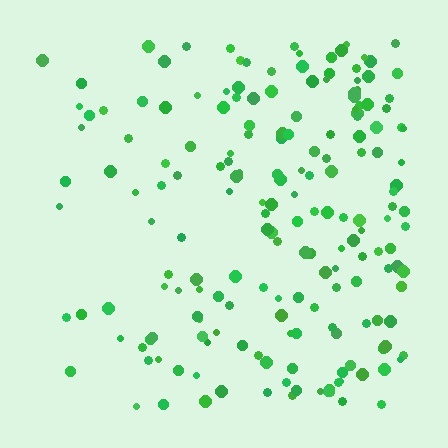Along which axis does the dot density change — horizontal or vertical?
Horizontal.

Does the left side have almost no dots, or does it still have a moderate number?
Still a moderate number, just noticeably fewer than the right.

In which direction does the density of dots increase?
From left to right, with the right side densest.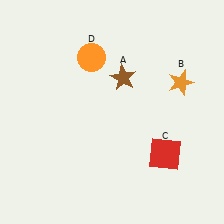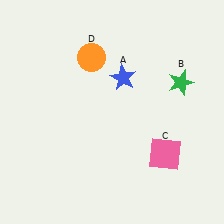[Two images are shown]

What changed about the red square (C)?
In Image 1, C is red. In Image 2, it changed to pink.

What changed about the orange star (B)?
In Image 1, B is orange. In Image 2, it changed to green.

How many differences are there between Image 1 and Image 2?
There are 3 differences between the two images.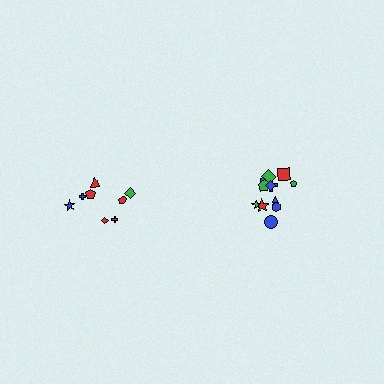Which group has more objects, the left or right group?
The right group.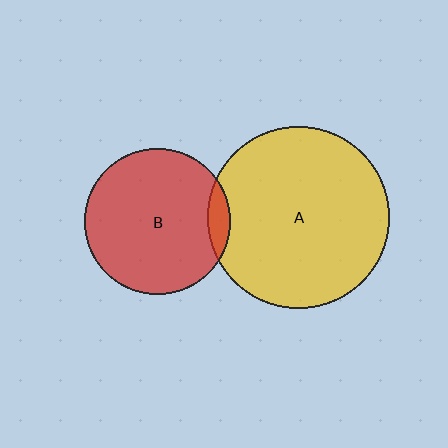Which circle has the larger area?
Circle A (yellow).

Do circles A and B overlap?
Yes.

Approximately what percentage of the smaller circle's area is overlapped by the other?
Approximately 10%.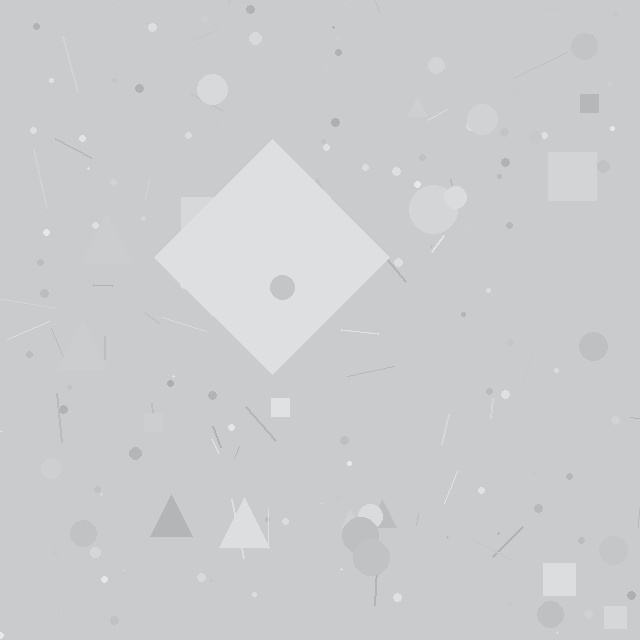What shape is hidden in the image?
A diamond is hidden in the image.